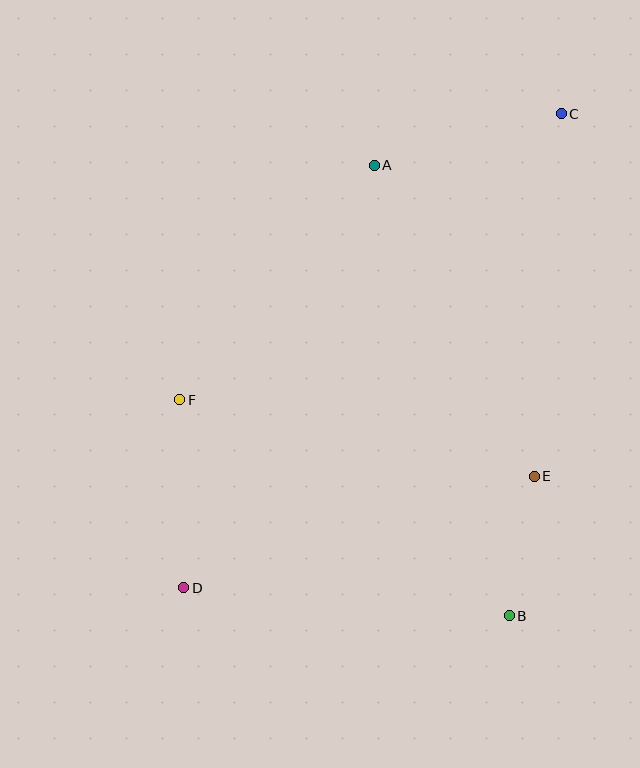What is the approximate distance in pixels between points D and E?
The distance between D and E is approximately 367 pixels.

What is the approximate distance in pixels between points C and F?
The distance between C and F is approximately 477 pixels.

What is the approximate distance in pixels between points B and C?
The distance between B and C is approximately 505 pixels.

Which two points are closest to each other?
Points B and E are closest to each other.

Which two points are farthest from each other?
Points C and D are farthest from each other.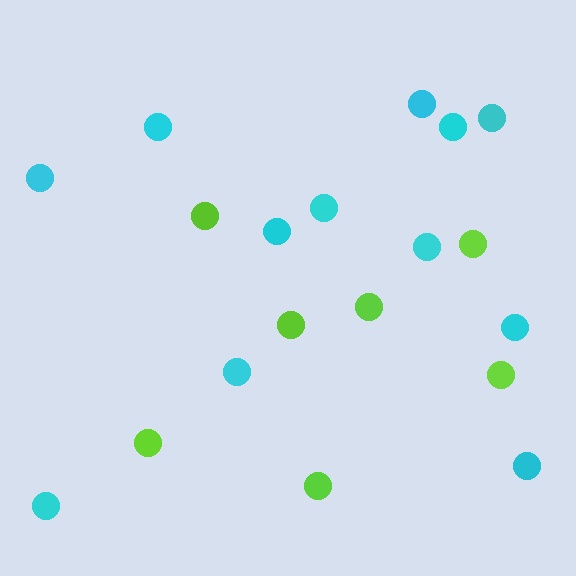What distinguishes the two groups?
There are 2 groups: one group of cyan circles (12) and one group of lime circles (7).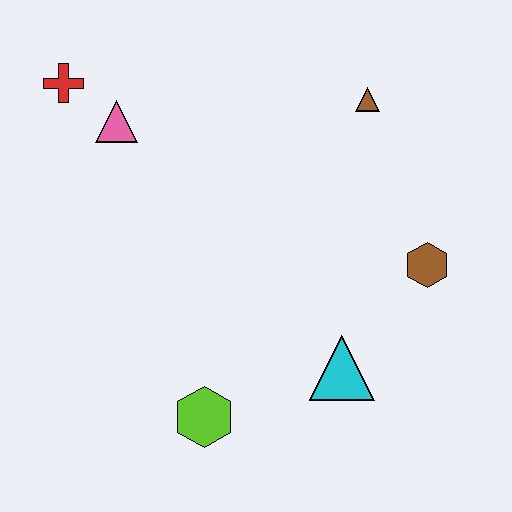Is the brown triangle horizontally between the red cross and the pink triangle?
No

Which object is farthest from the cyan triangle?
The red cross is farthest from the cyan triangle.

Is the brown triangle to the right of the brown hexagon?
No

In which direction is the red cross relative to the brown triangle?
The red cross is to the left of the brown triangle.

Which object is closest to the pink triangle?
The red cross is closest to the pink triangle.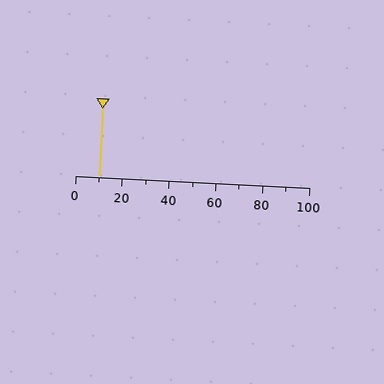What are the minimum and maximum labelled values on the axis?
The axis runs from 0 to 100.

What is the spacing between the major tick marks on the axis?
The major ticks are spaced 20 apart.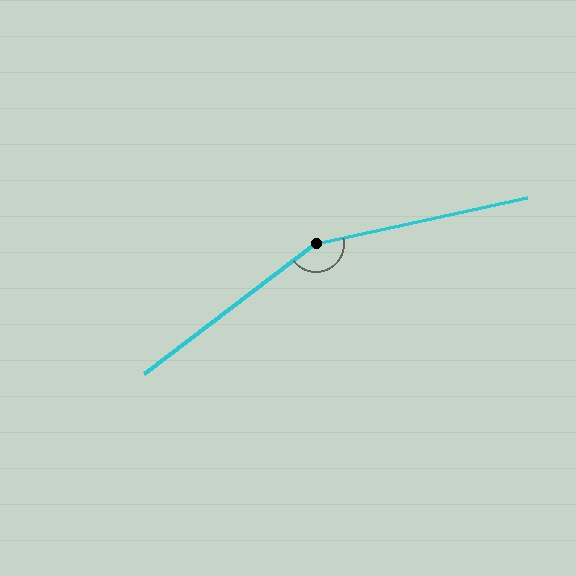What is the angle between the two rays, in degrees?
Approximately 155 degrees.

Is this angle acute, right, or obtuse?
It is obtuse.